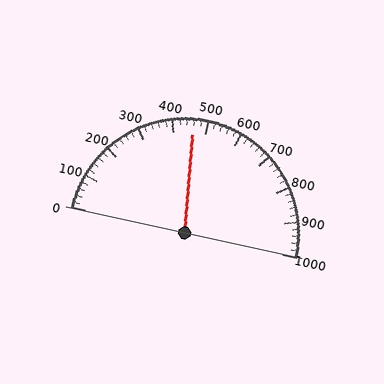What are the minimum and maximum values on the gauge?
The gauge ranges from 0 to 1000.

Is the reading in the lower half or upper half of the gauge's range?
The reading is in the lower half of the range (0 to 1000).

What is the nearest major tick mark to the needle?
The nearest major tick mark is 500.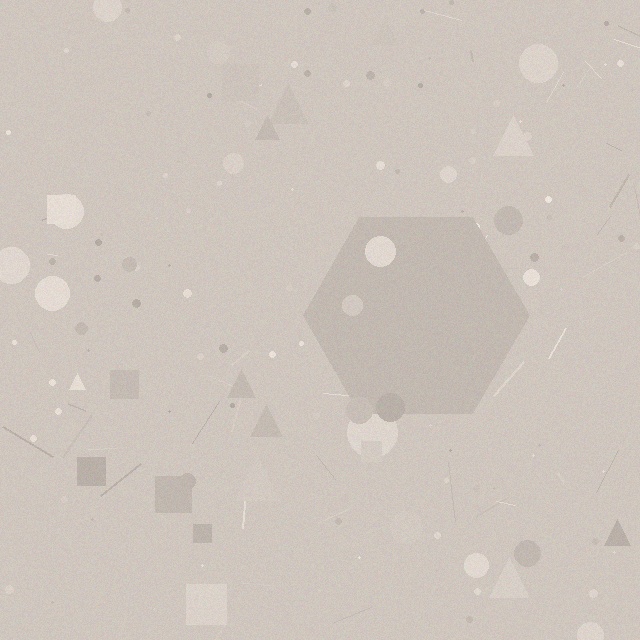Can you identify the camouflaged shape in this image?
The camouflaged shape is a hexagon.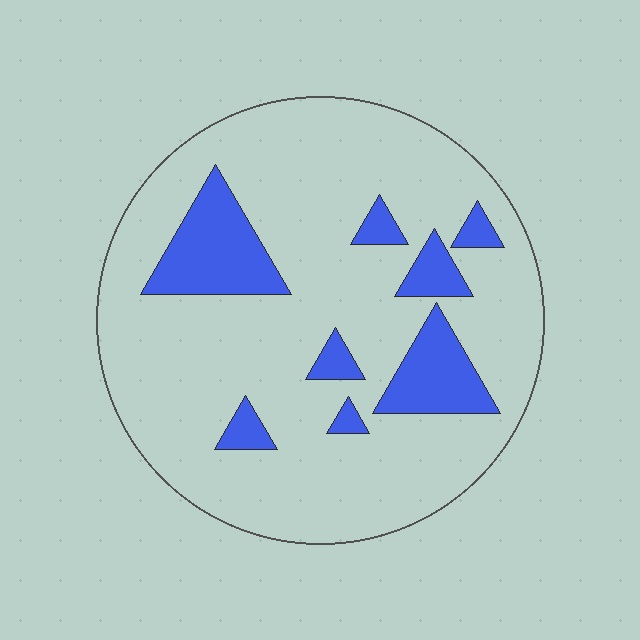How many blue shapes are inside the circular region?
8.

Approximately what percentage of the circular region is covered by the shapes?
Approximately 15%.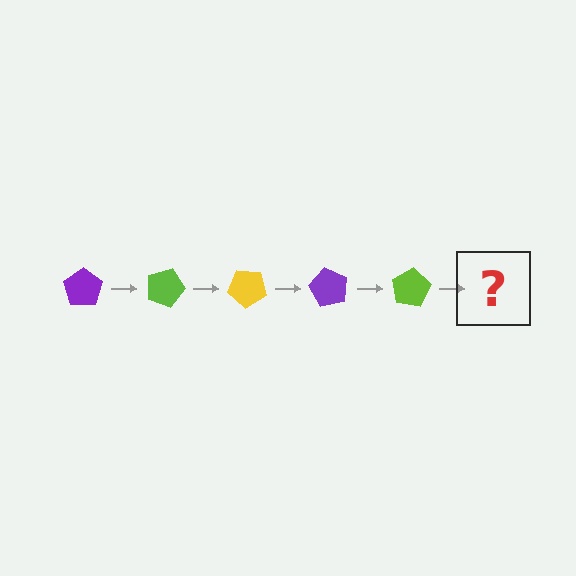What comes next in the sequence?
The next element should be a yellow pentagon, rotated 100 degrees from the start.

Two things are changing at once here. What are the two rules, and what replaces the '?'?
The two rules are that it rotates 20 degrees each step and the color cycles through purple, lime, and yellow. The '?' should be a yellow pentagon, rotated 100 degrees from the start.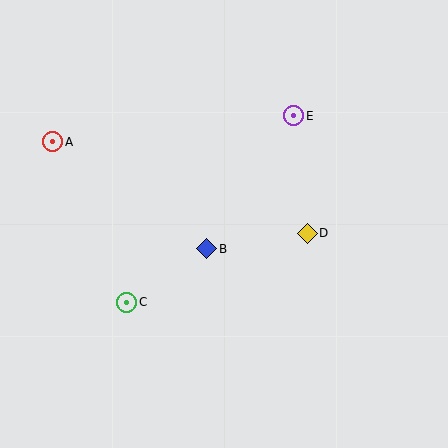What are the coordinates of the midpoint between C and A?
The midpoint between C and A is at (90, 222).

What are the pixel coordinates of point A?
Point A is at (53, 142).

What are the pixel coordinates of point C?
Point C is at (127, 302).